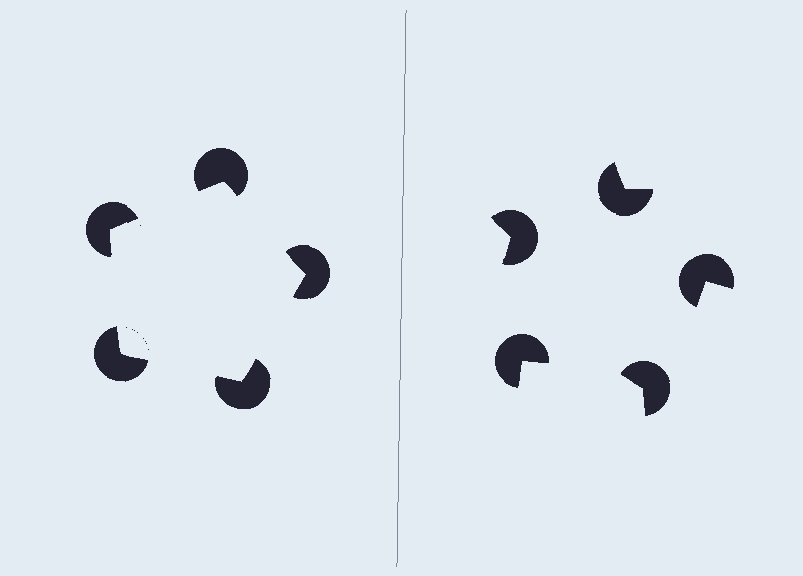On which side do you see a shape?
An illusory pentagon appears on the left side. On the right side the wedge cuts are rotated, so no coherent shape forms.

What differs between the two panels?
The pac-man discs are positioned identically on both sides; only the wedge orientations differ. On the left they align to a pentagon; on the right they are misaligned.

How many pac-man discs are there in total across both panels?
10 — 5 on each side.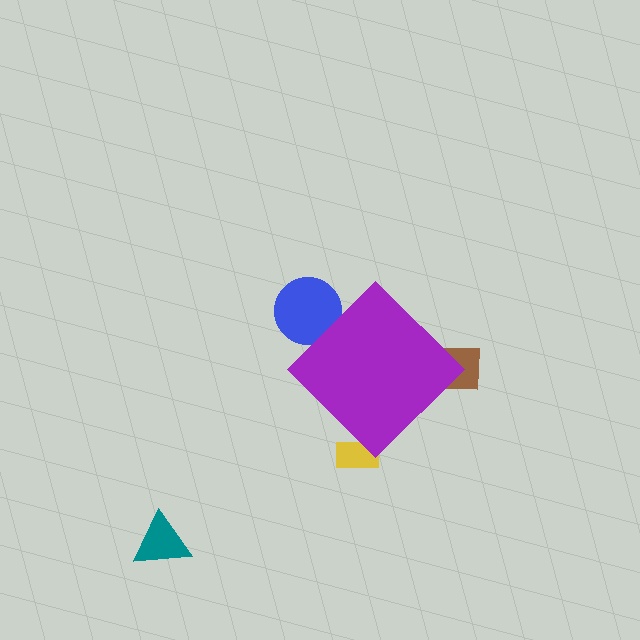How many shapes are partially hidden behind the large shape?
3 shapes are partially hidden.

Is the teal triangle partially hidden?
No, the teal triangle is fully visible.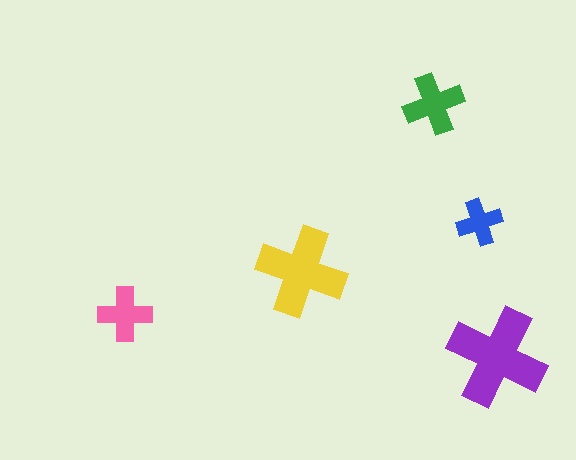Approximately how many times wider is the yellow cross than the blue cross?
About 2 times wider.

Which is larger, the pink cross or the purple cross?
The purple one.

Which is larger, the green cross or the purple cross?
The purple one.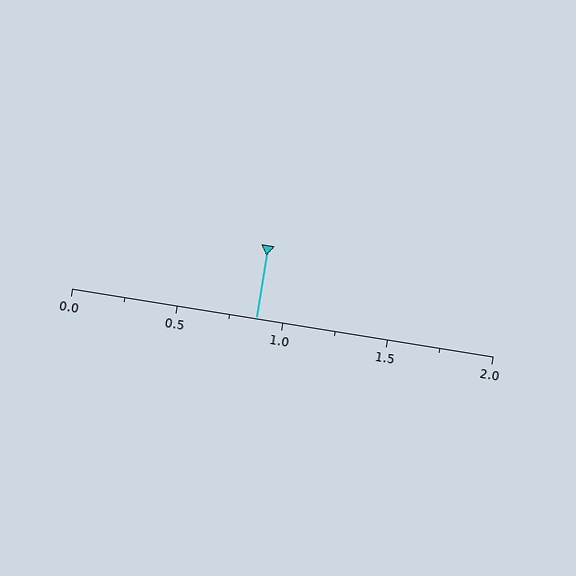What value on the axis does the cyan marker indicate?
The marker indicates approximately 0.88.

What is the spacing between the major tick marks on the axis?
The major ticks are spaced 0.5 apart.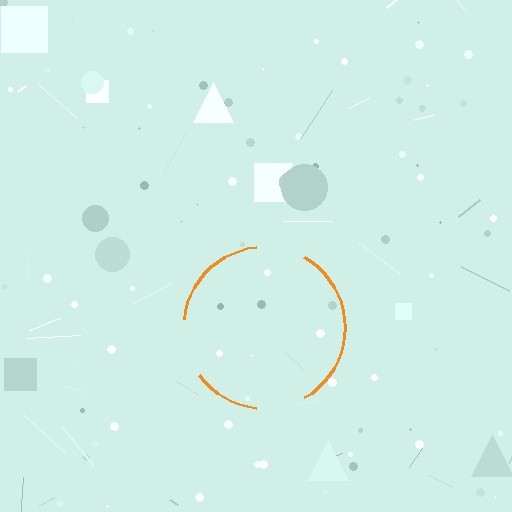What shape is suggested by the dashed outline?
The dashed outline suggests a circle.